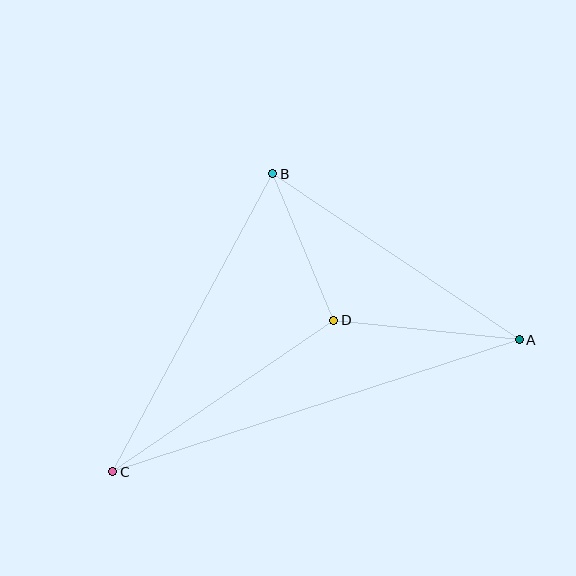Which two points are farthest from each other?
Points A and C are farthest from each other.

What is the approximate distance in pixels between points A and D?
The distance between A and D is approximately 187 pixels.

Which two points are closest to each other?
Points B and D are closest to each other.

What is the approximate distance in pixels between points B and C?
The distance between B and C is approximately 338 pixels.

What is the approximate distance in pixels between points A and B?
The distance between A and B is approximately 297 pixels.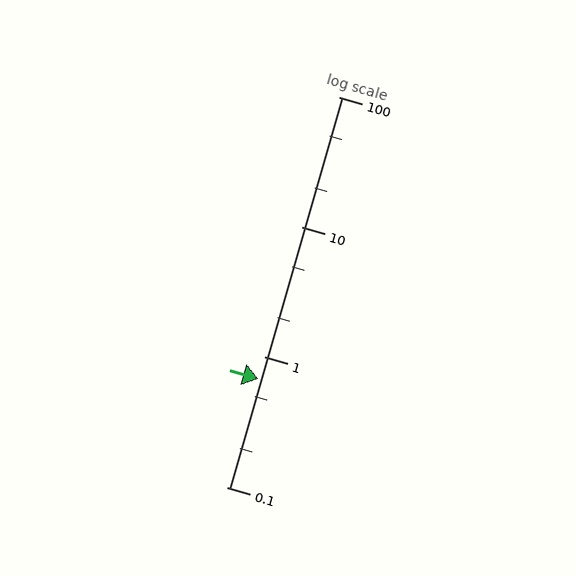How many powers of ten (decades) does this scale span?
The scale spans 3 decades, from 0.1 to 100.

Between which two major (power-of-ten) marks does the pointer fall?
The pointer is between 0.1 and 1.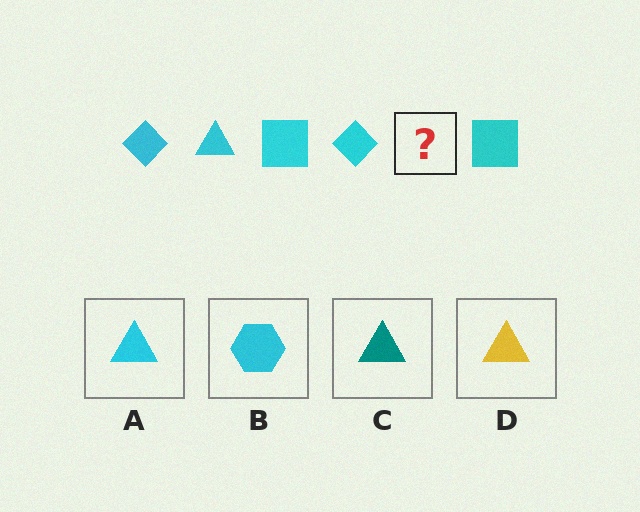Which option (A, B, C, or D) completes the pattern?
A.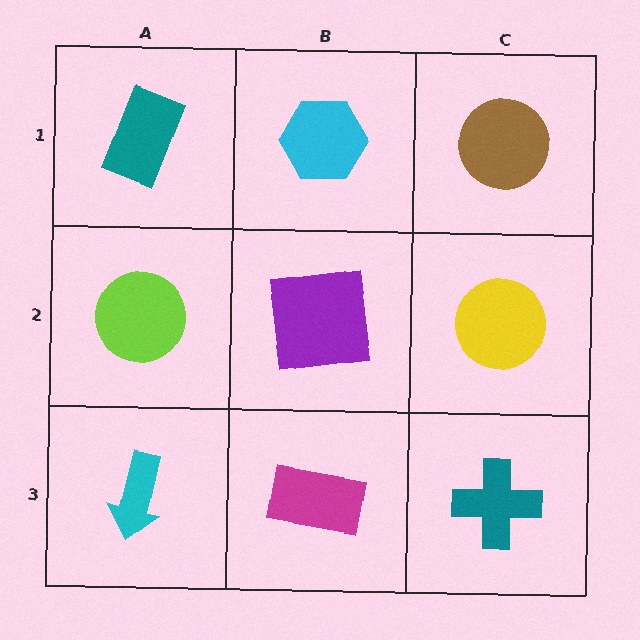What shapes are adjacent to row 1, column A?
A lime circle (row 2, column A), a cyan hexagon (row 1, column B).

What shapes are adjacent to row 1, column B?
A purple square (row 2, column B), a teal rectangle (row 1, column A), a brown circle (row 1, column C).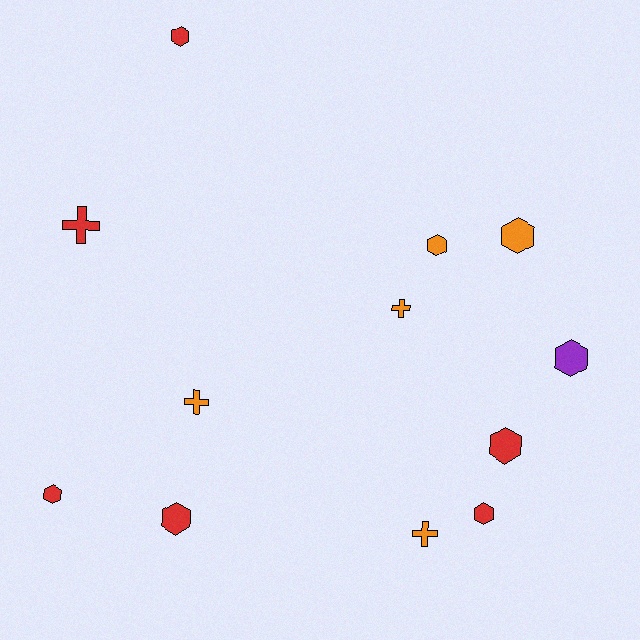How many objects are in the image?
There are 12 objects.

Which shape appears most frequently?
Hexagon, with 8 objects.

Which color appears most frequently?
Red, with 6 objects.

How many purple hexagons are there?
There is 1 purple hexagon.